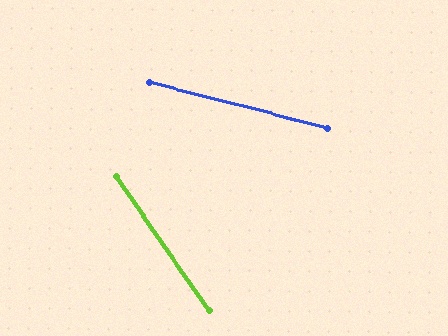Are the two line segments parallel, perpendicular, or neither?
Neither parallel nor perpendicular — they differ by about 41°.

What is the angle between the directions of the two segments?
Approximately 41 degrees.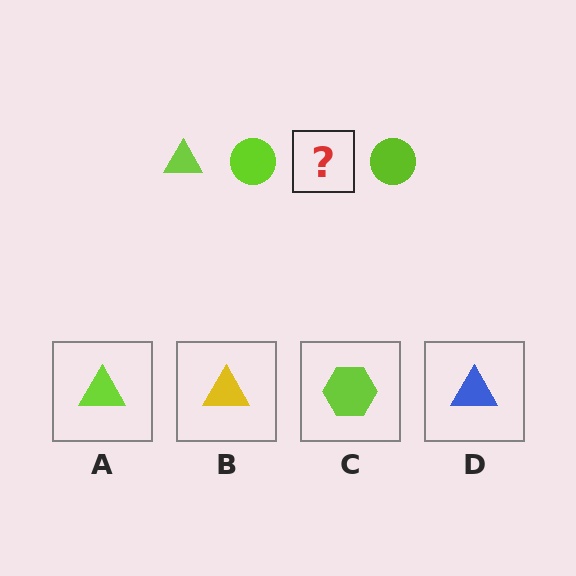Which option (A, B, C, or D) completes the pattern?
A.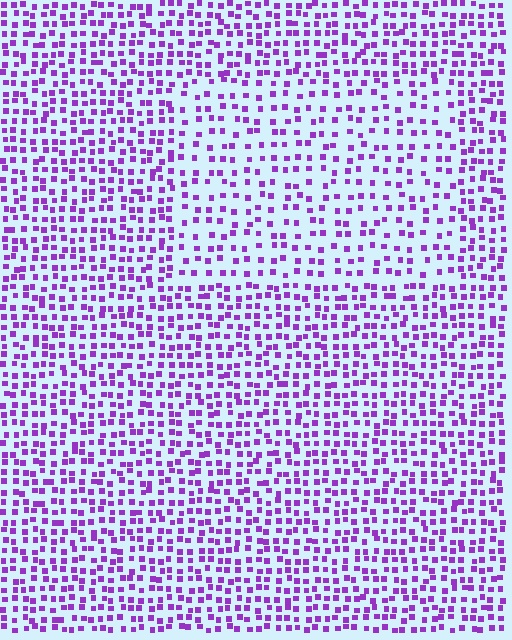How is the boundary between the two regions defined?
The boundary is defined by a change in element density (approximately 1.7x ratio). All elements are the same color, size, and shape.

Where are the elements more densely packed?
The elements are more densely packed outside the rectangle boundary.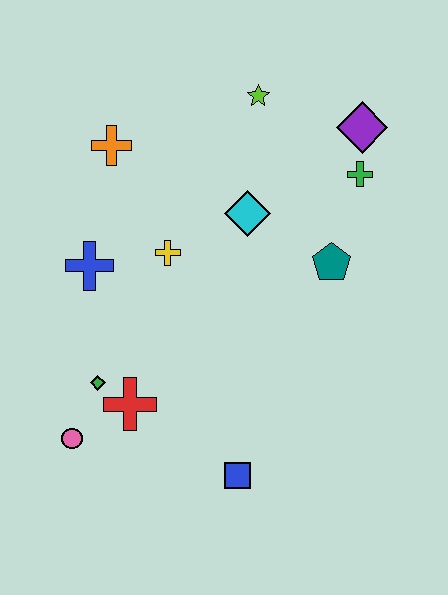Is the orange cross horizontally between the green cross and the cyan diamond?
No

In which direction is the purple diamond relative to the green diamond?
The purple diamond is to the right of the green diamond.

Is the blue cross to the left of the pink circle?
No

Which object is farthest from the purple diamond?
The pink circle is farthest from the purple diamond.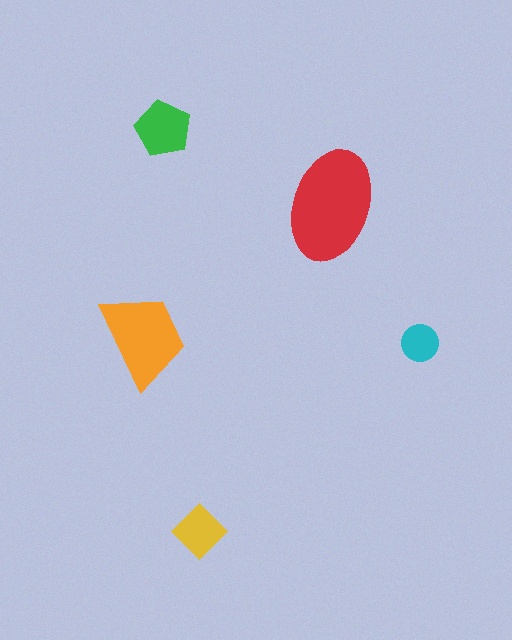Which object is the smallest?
The cyan circle.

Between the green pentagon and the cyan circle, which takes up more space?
The green pentagon.